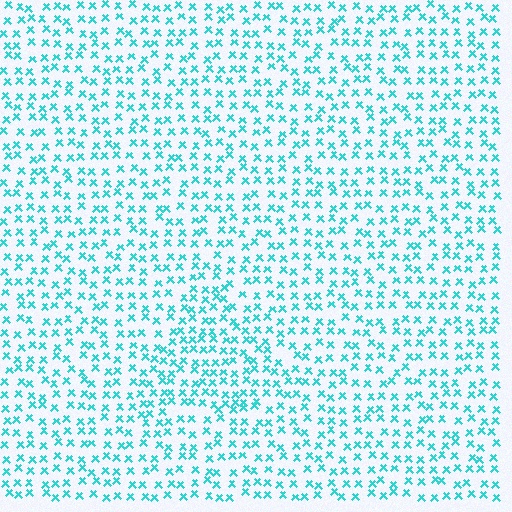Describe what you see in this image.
The image contains small cyan elements arranged at two different densities. A triangle-shaped region is visible where the elements are more densely packed than the surrounding area.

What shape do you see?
I see a triangle.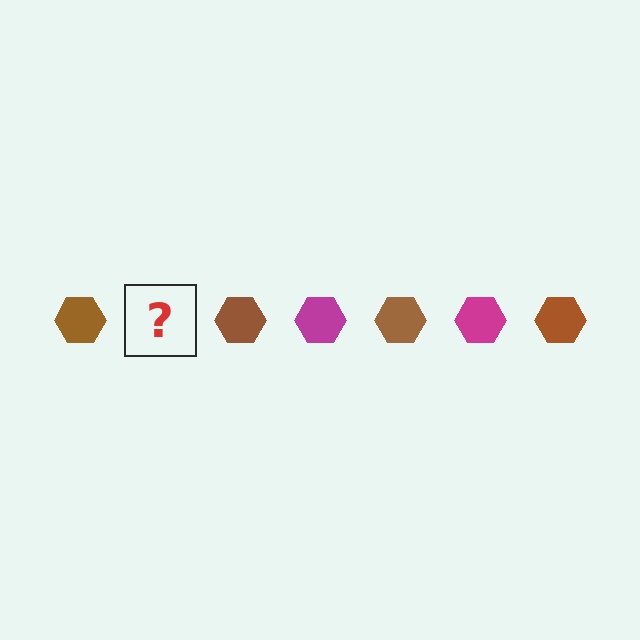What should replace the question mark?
The question mark should be replaced with a magenta hexagon.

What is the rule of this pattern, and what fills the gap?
The rule is that the pattern cycles through brown, magenta hexagons. The gap should be filled with a magenta hexagon.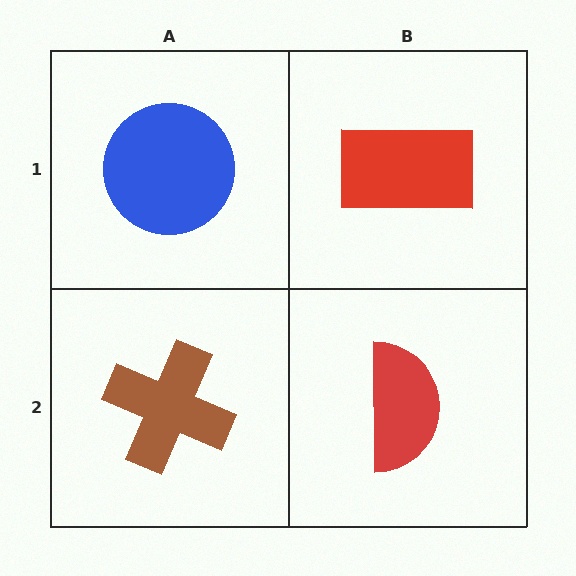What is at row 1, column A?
A blue circle.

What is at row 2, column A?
A brown cross.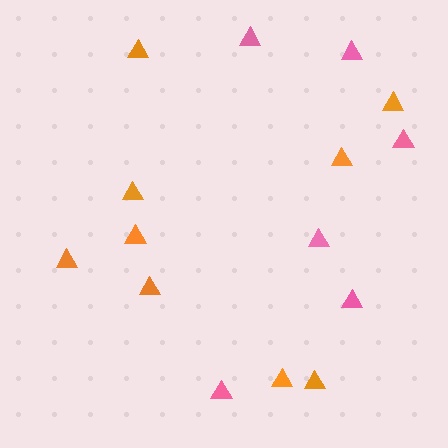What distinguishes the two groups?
There are 2 groups: one group of orange triangles (9) and one group of pink triangles (6).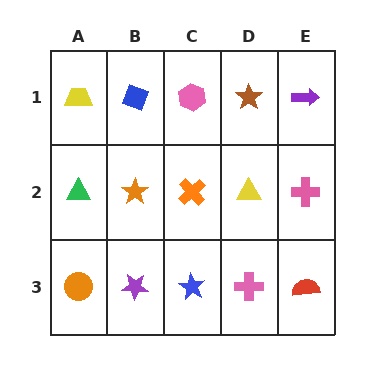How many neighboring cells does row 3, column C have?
3.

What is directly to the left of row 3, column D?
A blue star.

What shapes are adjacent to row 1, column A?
A green triangle (row 2, column A), a blue diamond (row 1, column B).